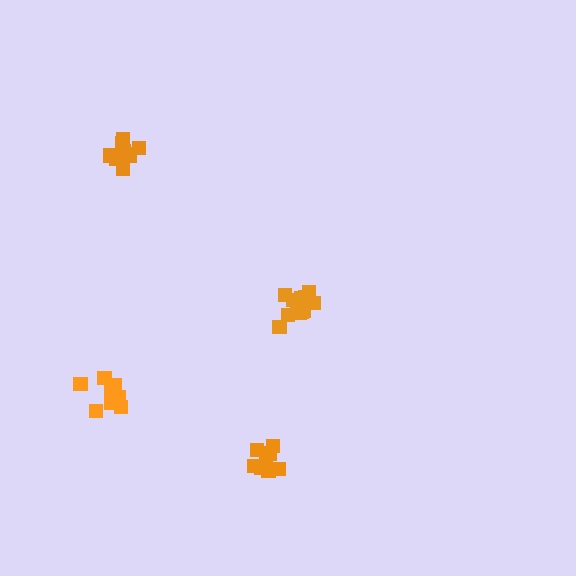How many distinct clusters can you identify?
There are 4 distinct clusters.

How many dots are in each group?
Group 1: 9 dots, Group 2: 8 dots, Group 3: 13 dots, Group 4: 9 dots (39 total).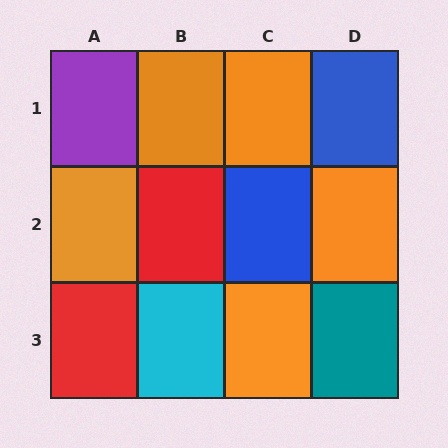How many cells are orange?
5 cells are orange.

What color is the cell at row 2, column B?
Red.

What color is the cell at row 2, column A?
Orange.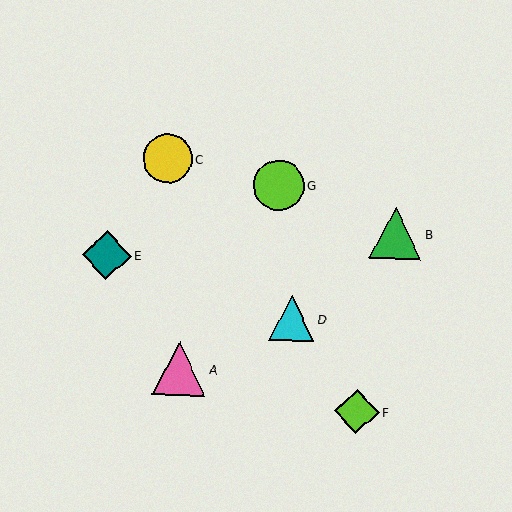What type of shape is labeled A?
Shape A is a pink triangle.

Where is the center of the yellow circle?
The center of the yellow circle is at (168, 159).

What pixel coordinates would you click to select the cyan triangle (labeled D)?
Click at (292, 318) to select the cyan triangle D.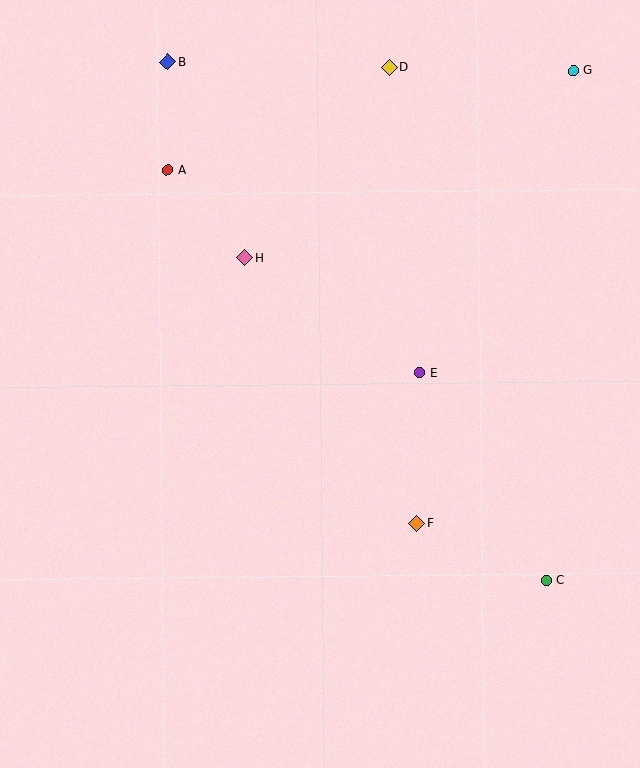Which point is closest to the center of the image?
Point E at (420, 373) is closest to the center.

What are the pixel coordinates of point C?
Point C is at (546, 580).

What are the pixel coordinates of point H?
Point H is at (244, 258).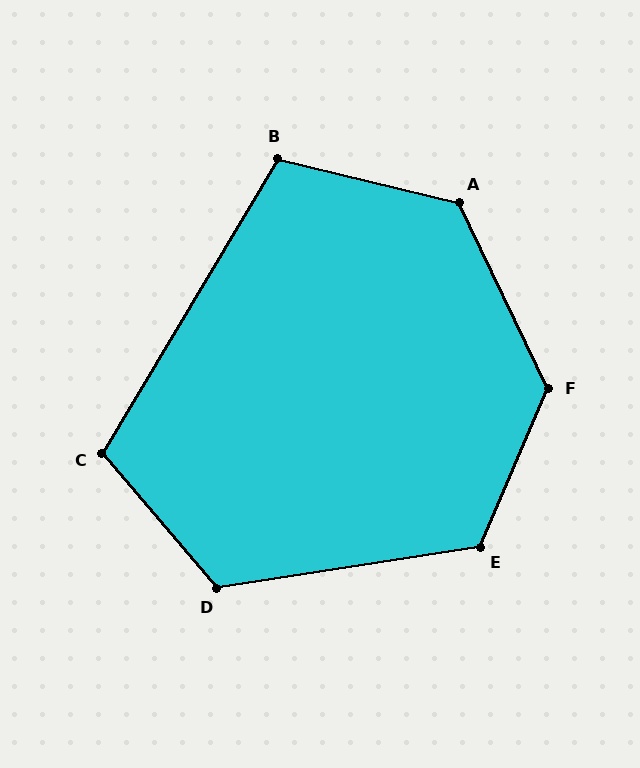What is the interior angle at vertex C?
Approximately 109 degrees (obtuse).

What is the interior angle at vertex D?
Approximately 122 degrees (obtuse).